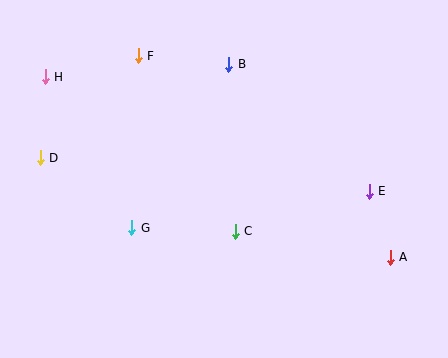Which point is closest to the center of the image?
Point C at (235, 231) is closest to the center.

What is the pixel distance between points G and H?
The distance between G and H is 174 pixels.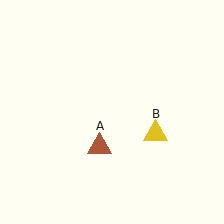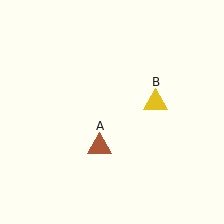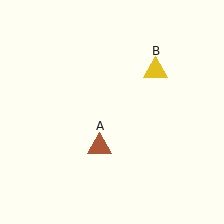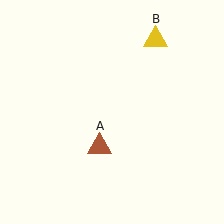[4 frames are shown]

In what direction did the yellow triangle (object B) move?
The yellow triangle (object B) moved up.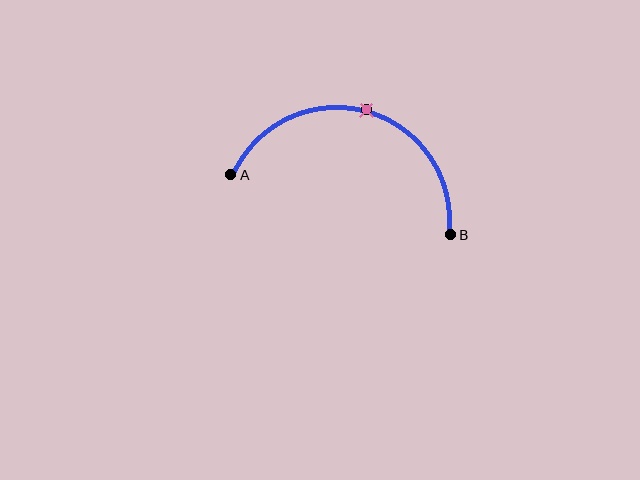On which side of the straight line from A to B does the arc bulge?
The arc bulges above the straight line connecting A and B.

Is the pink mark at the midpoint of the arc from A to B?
Yes. The pink mark lies on the arc at equal arc-length from both A and B — it is the arc midpoint.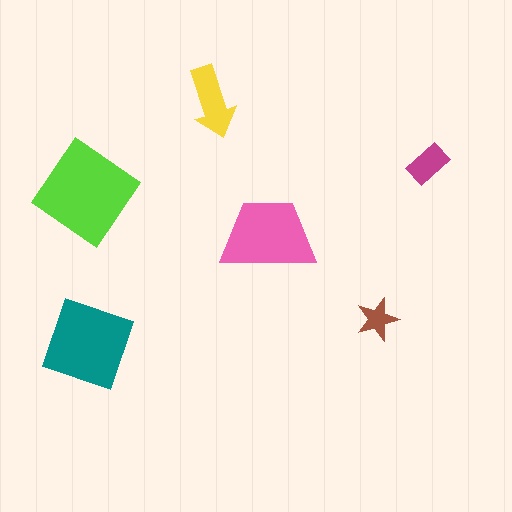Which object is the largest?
The lime diamond.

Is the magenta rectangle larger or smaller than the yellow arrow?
Smaller.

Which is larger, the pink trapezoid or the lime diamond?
The lime diamond.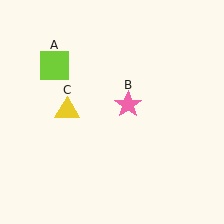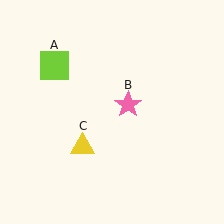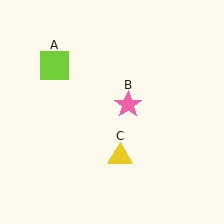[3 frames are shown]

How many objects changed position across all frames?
1 object changed position: yellow triangle (object C).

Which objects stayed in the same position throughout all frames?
Lime square (object A) and pink star (object B) remained stationary.